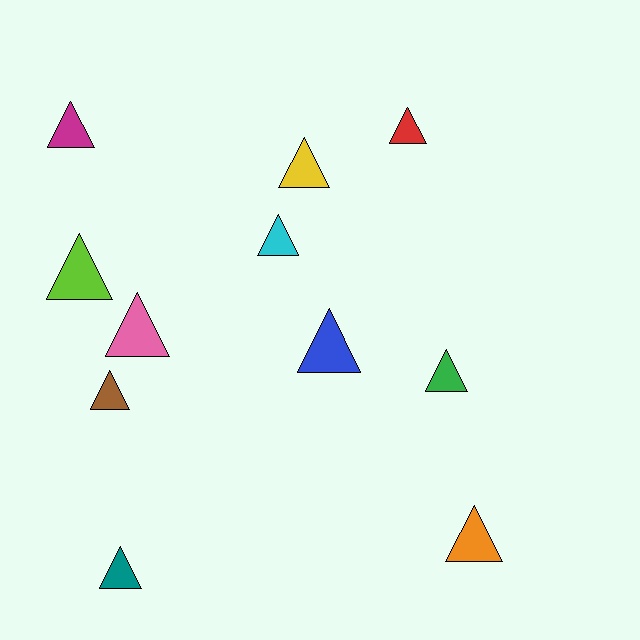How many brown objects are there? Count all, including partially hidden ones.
There is 1 brown object.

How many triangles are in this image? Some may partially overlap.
There are 11 triangles.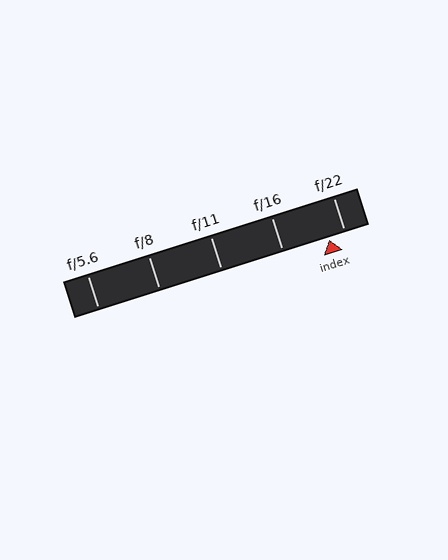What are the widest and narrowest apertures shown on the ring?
The widest aperture shown is f/5.6 and the narrowest is f/22.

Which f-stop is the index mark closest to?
The index mark is closest to f/22.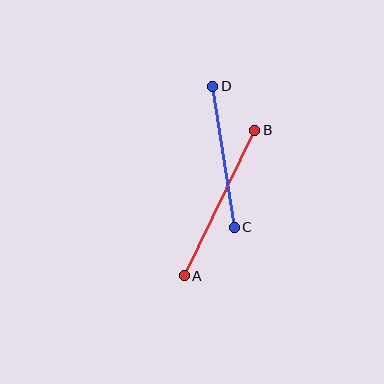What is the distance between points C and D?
The distance is approximately 143 pixels.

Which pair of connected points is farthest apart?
Points A and B are farthest apart.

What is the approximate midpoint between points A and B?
The midpoint is at approximately (220, 203) pixels.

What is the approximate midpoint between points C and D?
The midpoint is at approximately (224, 157) pixels.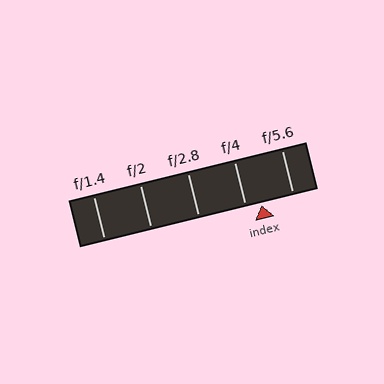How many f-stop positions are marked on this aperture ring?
There are 5 f-stop positions marked.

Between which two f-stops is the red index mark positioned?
The index mark is between f/4 and f/5.6.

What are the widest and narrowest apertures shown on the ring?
The widest aperture shown is f/1.4 and the narrowest is f/5.6.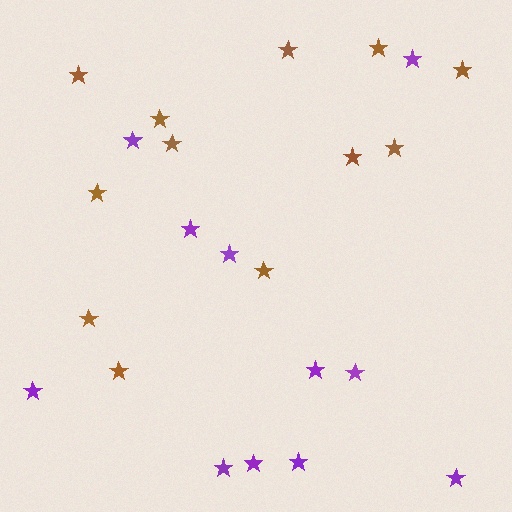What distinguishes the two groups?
There are 2 groups: one group of purple stars (11) and one group of brown stars (12).